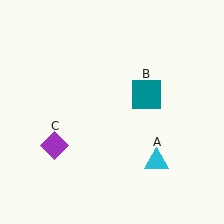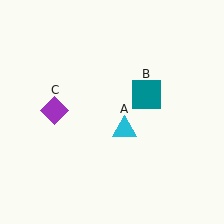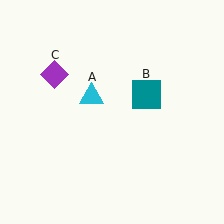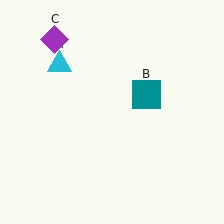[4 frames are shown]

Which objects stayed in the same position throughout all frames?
Teal square (object B) remained stationary.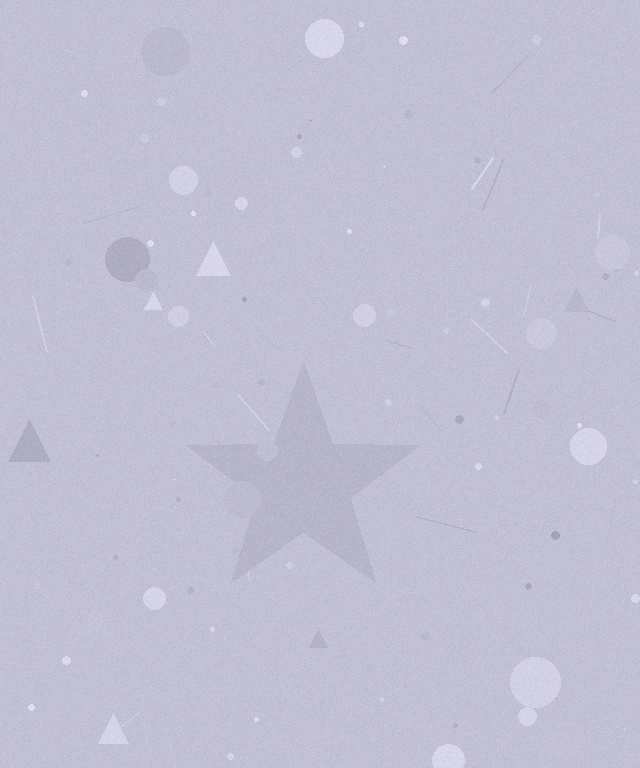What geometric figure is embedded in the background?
A star is embedded in the background.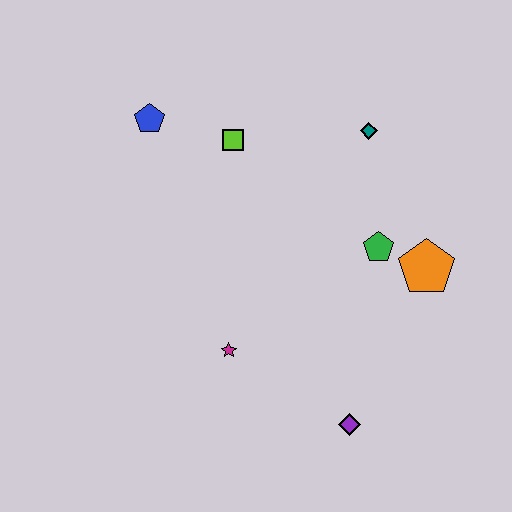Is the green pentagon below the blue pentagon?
Yes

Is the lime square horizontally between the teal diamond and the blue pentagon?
Yes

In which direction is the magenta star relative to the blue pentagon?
The magenta star is below the blue pentagon.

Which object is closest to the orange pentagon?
The green pentagon is closest to the orange pentagon.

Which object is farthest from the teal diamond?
The purple diamond is farthest from the teal diamond.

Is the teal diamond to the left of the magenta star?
No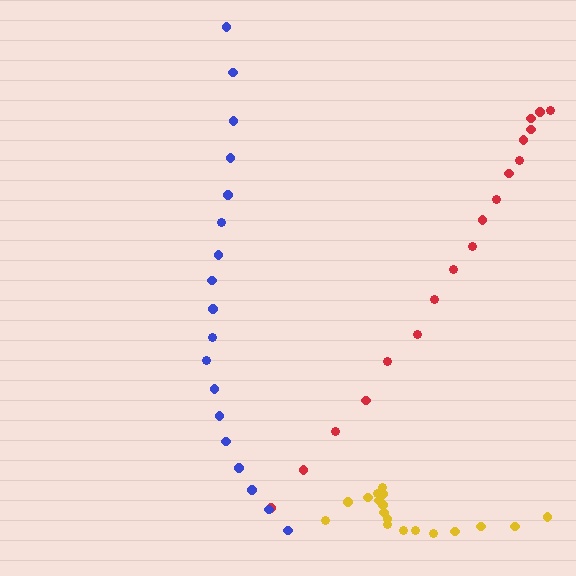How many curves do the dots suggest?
There are 3 distinct paths.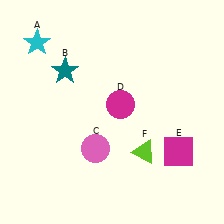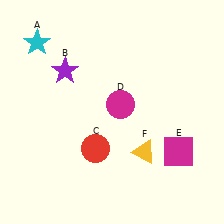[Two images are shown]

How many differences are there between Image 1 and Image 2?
There are 3 differences between the two images.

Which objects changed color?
B changed from teal to purple. C changed from pink to red. F changed from lime to yellow.